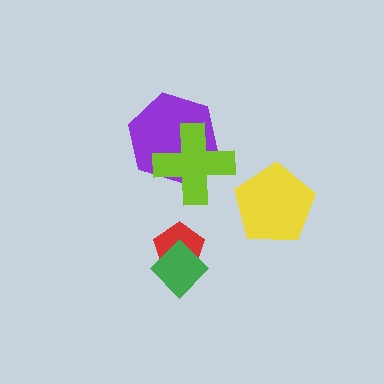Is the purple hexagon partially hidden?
Yes, it is partially covered by another shape.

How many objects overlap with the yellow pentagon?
0 objects overlap with the yellow pentagon.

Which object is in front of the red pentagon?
The green diamond is in front of the red pentagon.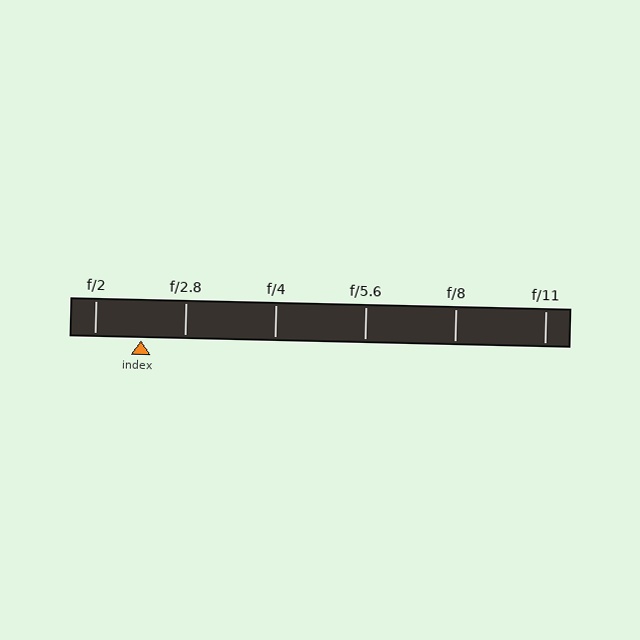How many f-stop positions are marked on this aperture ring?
There are 6 f-stop positions marked.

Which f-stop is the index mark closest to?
The index mark is closest to f/2.8.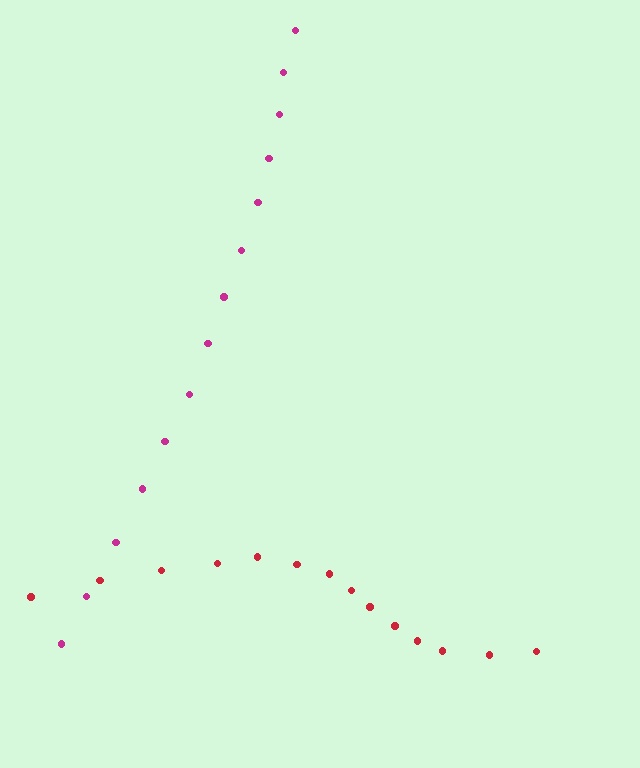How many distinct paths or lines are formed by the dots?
There are 2 distinct paths.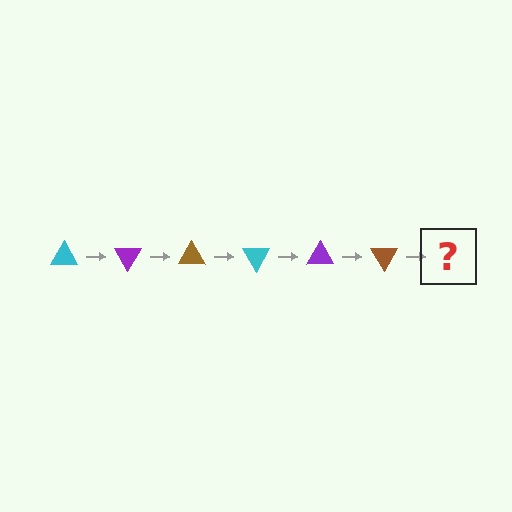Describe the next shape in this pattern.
It should be a cyan triangle, rotated 360 degrees from the start.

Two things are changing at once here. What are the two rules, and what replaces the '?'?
The two rules are that it rotates 60 degrees each step and the color cycles through cyan, purple, and brown. The '?' should be a cyan triangle, rotated 360 degrees from the start.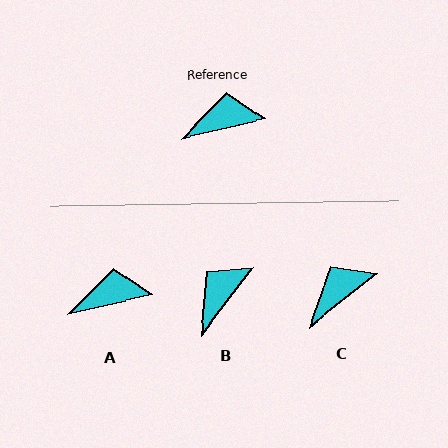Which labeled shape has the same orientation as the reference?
A.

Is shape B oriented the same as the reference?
No, it is off by about 40 degrees.